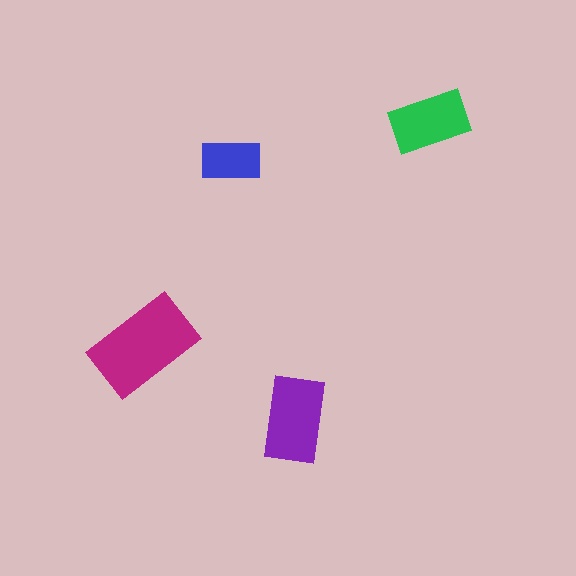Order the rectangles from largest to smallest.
the magenta one, the purple one, the green one, the blue one.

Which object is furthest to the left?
The magenta rectangle is leftmost.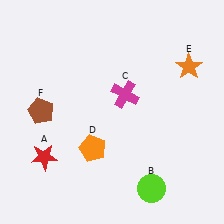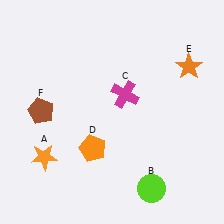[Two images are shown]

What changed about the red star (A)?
In Image 1, A is red. In Image 2, it changed to orange.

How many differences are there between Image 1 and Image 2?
There is 1 difference between the two images.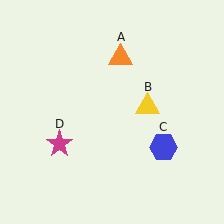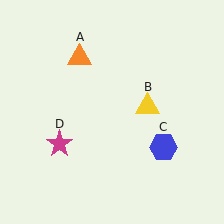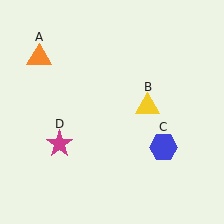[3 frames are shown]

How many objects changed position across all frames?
1 object changed position: orange triangle (object A).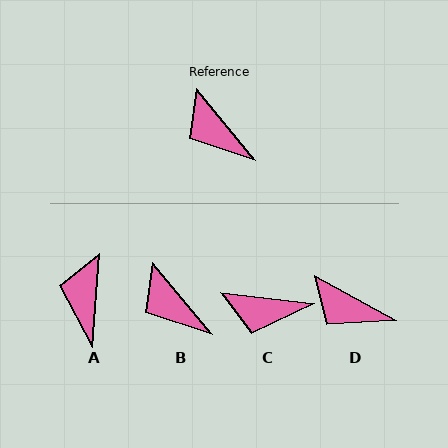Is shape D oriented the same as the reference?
No, it is off by about 21 degrees.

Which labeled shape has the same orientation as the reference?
B.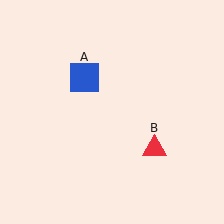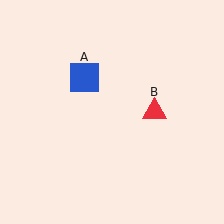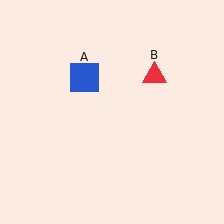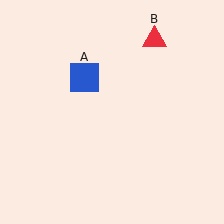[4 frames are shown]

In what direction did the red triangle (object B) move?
The red triangle (object B) moved up.